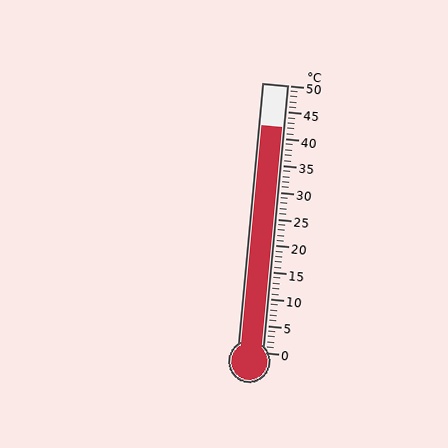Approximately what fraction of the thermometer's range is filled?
The thermometer is filled to approximately 85% of its range.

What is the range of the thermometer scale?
The thermometer scale ranges from 0°C to 50°C.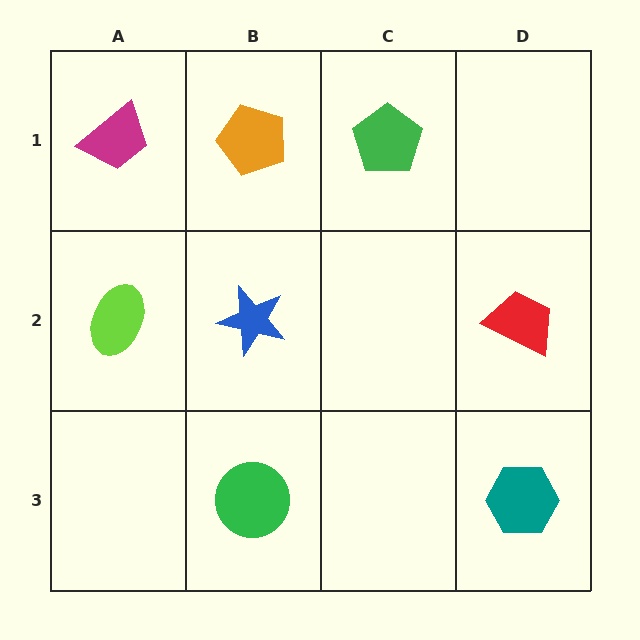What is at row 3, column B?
A green circle.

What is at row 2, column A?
A lime ellipse.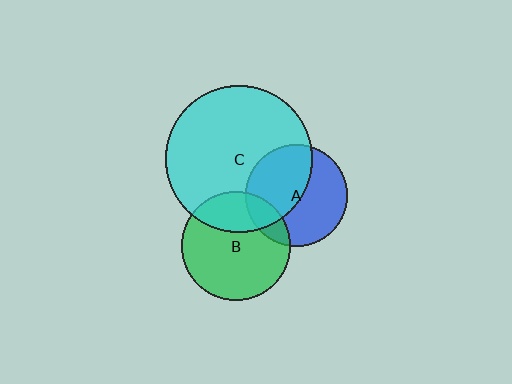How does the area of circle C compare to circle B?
Approximately 1.8 times.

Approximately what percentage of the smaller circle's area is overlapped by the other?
Approximately 50%.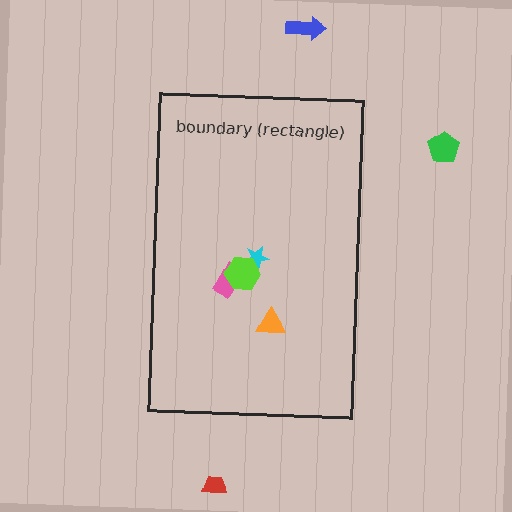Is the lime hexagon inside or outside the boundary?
Inside.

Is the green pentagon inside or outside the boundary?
Outside.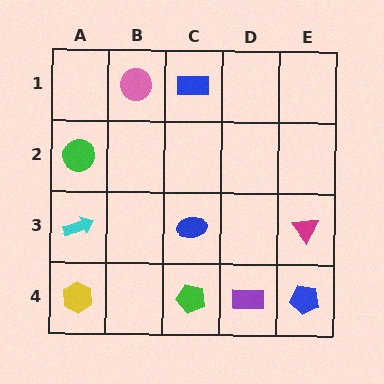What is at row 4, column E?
A blue pentagon.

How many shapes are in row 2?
1 shape.